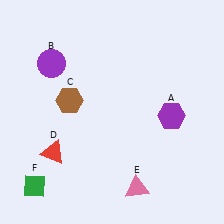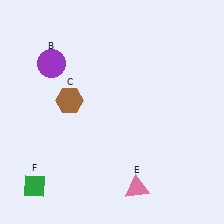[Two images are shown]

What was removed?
The red triangle (D), the purple hexagon (A) were removed in Image 2.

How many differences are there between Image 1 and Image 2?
There are 2 differences between the two images.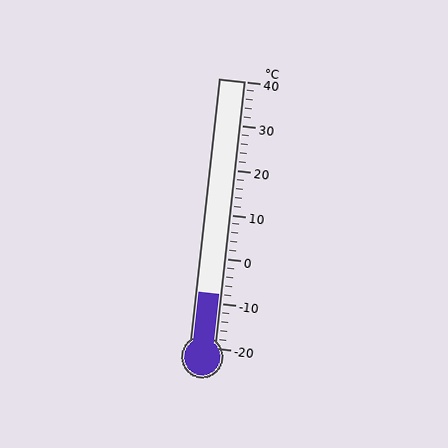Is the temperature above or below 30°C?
The temperature is below 30°C.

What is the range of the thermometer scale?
The thermometer scale ranges from -20°C to 40°C.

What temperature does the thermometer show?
The thermometer shows approximately -8°C.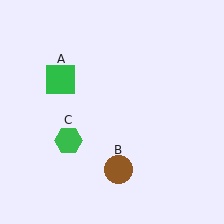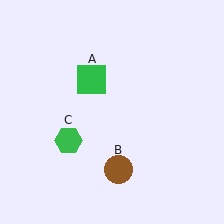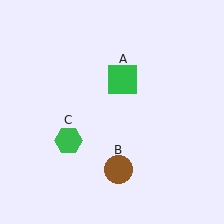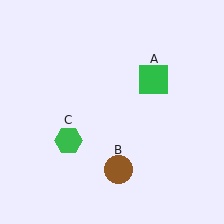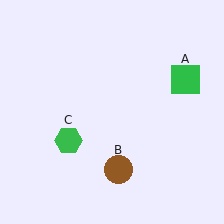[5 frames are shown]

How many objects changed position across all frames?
1 object changed position: green square (object A).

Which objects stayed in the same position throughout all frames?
Brown circle (object B) and green hexagon (object C) remained stationary.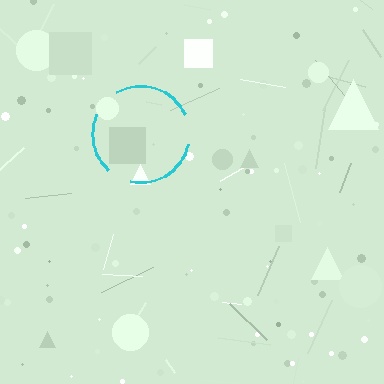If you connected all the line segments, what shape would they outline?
They would outline a circle.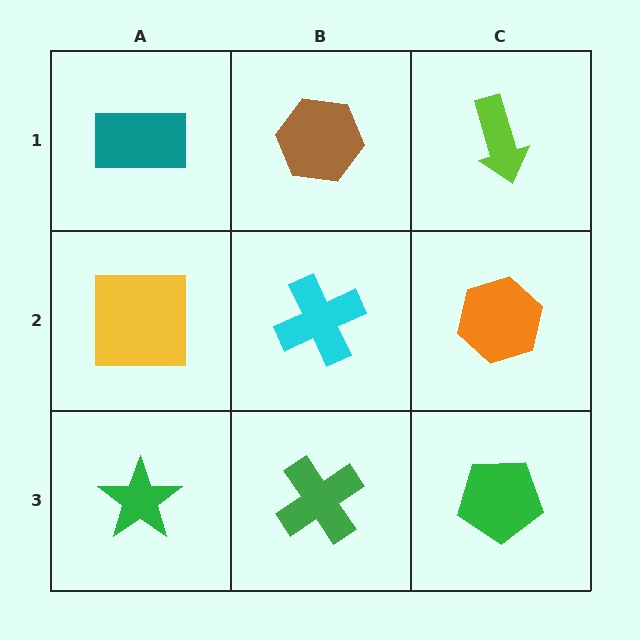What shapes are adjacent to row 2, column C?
A lime arrow (row 1, column C), a green pentagon (row 3, column C), a cyan cross (row 2, column B).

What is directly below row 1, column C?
An orange hexagon.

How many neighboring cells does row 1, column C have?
2.